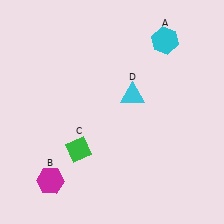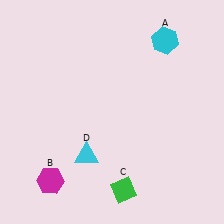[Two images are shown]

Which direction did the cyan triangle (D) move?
The cyan triangle (D) moved down.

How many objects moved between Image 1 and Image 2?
2 objects moved between the two images.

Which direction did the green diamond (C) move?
The green diamond (C) moved right.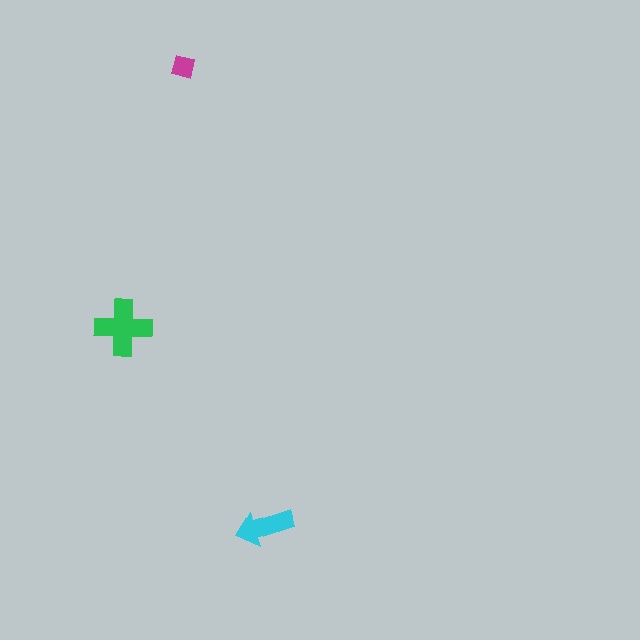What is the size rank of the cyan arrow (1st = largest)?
2nd.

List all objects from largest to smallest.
The green cross, the cyan arrow, the magenta square.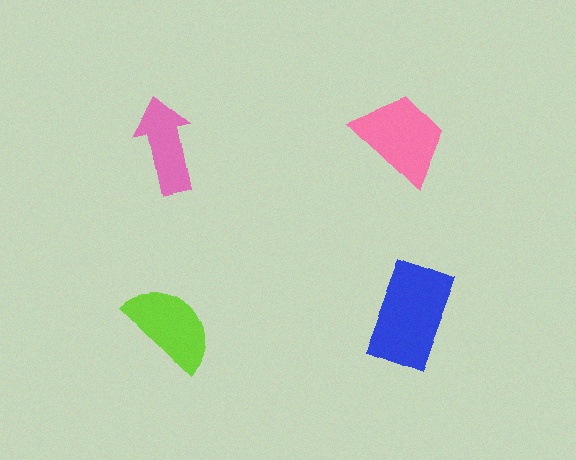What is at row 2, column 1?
A lime semicircle.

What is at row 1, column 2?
A pink trapezoid.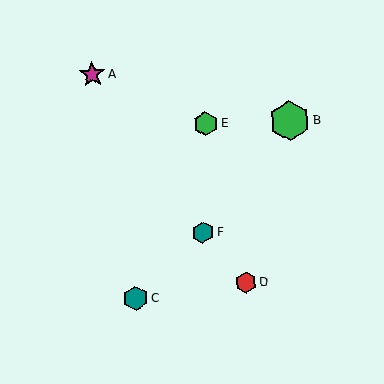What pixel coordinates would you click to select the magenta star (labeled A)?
Click at (92, 74) to select the magenta star A.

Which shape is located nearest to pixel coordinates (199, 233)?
The teal hexagon (labeled F) at (203, 233) is nearest to that location.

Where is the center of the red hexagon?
The center of the red hexagon is at (246, 283).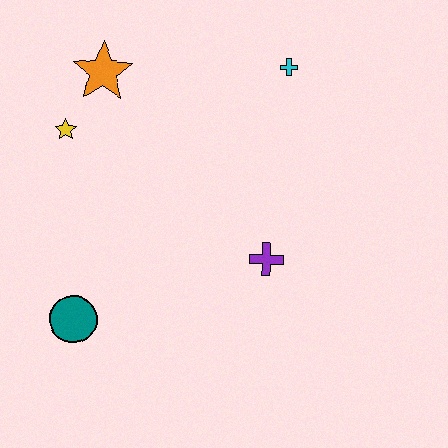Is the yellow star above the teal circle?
Yes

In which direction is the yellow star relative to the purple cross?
The yellow star is to the left of the purple cross.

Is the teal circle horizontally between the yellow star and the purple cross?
Yes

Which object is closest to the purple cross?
The cyan cross is closest to the purple cross.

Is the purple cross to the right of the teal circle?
Yes